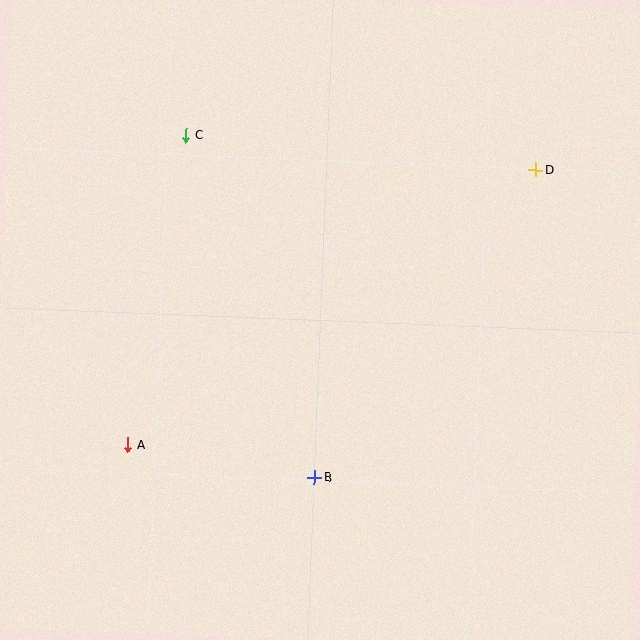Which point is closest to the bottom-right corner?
Point B is closest to the bottom-right corner.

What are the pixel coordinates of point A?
Point A is at (128, 445).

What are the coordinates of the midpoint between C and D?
The midpoint between C and D is at (361, 152).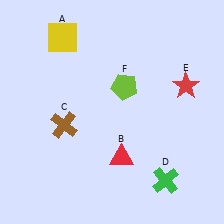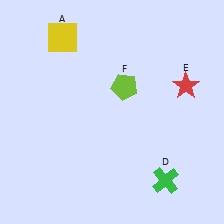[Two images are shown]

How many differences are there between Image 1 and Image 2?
There are 2 differences between the two images.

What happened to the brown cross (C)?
The brown cross (C) was removed in Image 2. It was in the bottom-left area of Image 1.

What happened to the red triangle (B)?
The red triangle (B) was removed in Image 2. It was in the bottom-right area of Image 1.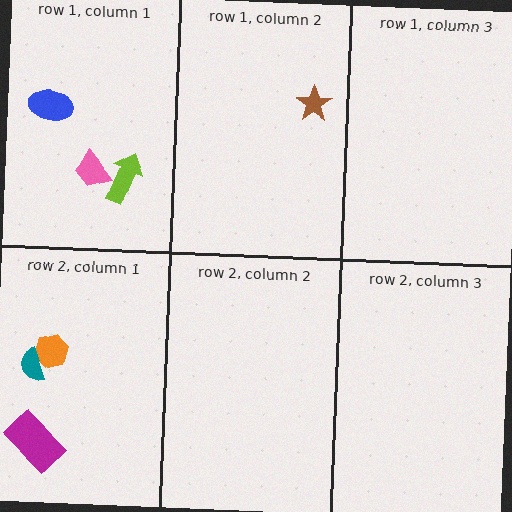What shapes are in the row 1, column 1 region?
The blue ellipse, the lime arrow, the pink trapezoid.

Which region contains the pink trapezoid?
The row 1, column 1 region.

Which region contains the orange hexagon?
The row 2, column 1 region.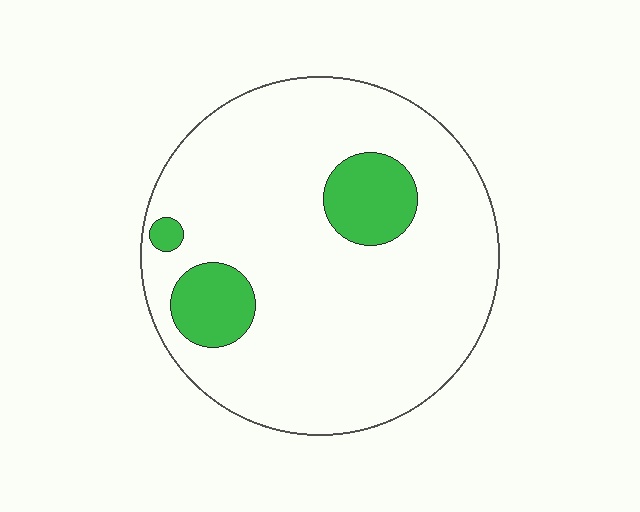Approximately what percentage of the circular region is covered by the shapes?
Approximately 15%.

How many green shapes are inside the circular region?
3.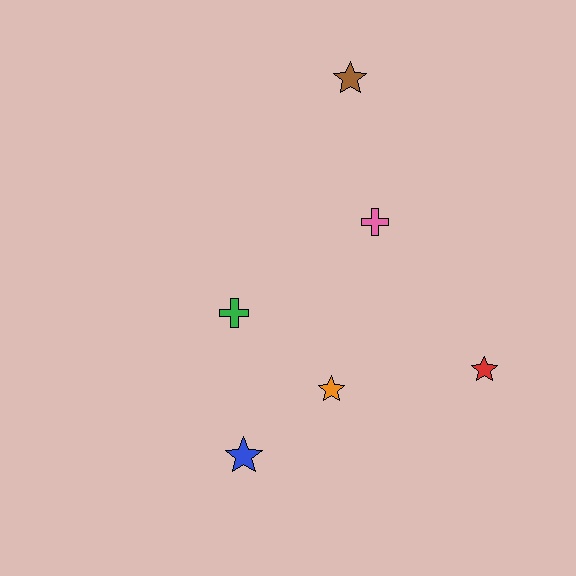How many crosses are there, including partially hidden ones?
There are 2 crosses.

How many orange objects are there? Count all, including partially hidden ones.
There is 1 orange object.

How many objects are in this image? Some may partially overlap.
There are 6 objects.